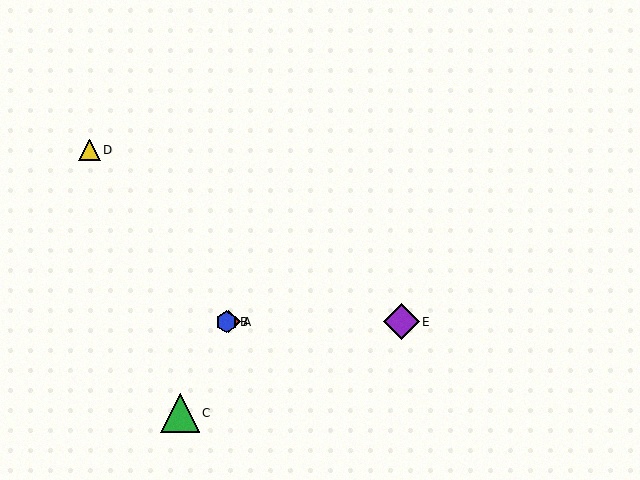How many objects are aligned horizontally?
3 objects (A, B, E) are aligned horizontally.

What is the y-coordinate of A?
Object A is at y≈322.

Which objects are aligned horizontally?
Objects A, B, E are aligned horizontally.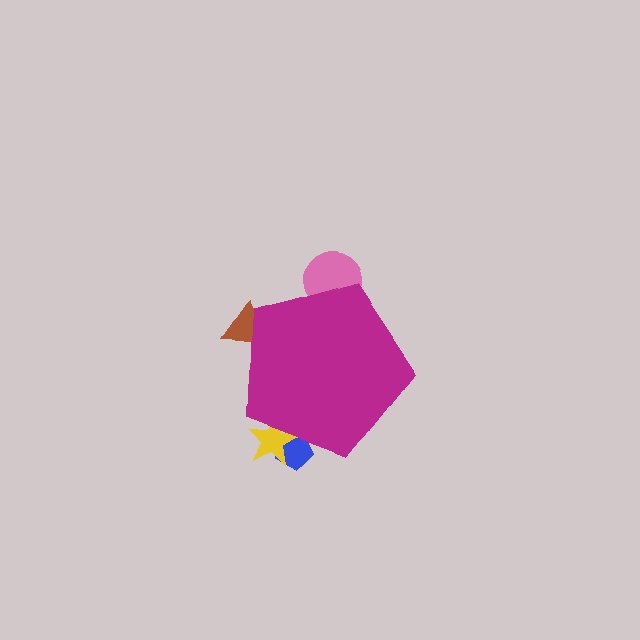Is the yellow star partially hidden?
Yes, the yellow star is partially hidden behind the magenta pentagon.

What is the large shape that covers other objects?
A magenta pentagon.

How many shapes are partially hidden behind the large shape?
4 shapes are partially hidden.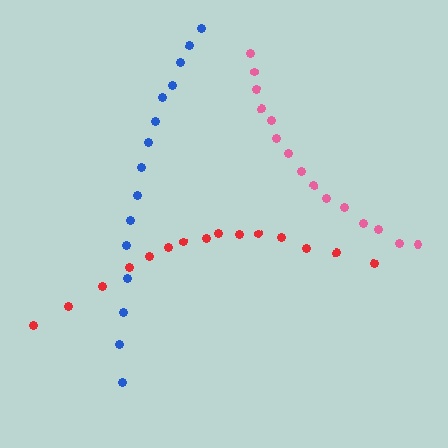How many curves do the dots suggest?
There are 3 distinct paths.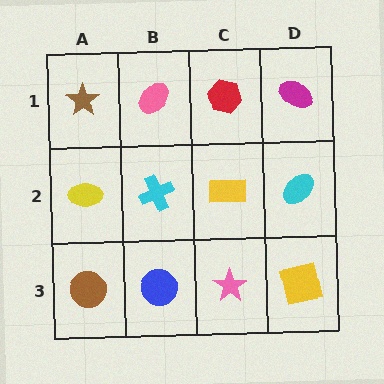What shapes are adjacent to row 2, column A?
A brown star (row 1, column A), a brown circle (row 3, column A), a cyan cross (row 2, column B).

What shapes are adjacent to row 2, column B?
A pink ellipse (row 1, column B), a blue circle (row 3, column B), a yellow ellipse (row 2, column A), a yellow rectangle (row 2, column C).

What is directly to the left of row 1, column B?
A brown star.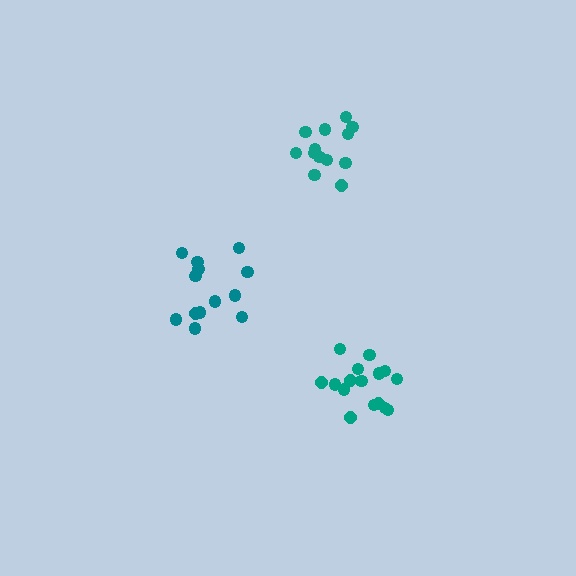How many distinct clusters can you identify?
There are 3 distinct clusters.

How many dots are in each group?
Group 1: 13 dots, Group 2: 16 dots, Group 3: 13 dots (42 total).